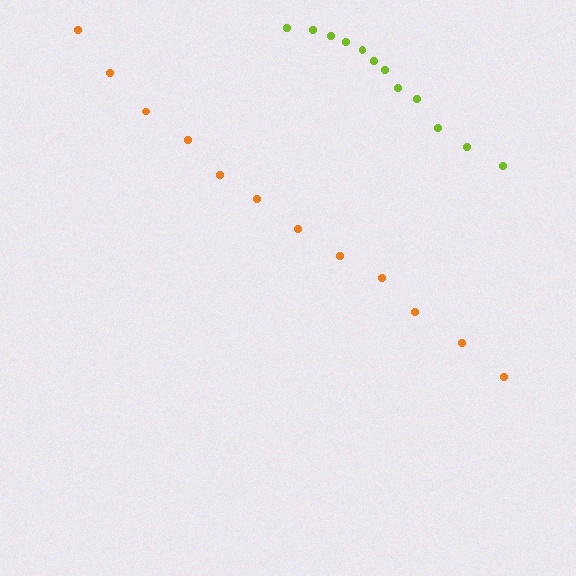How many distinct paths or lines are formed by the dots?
There are 2 distinct paths.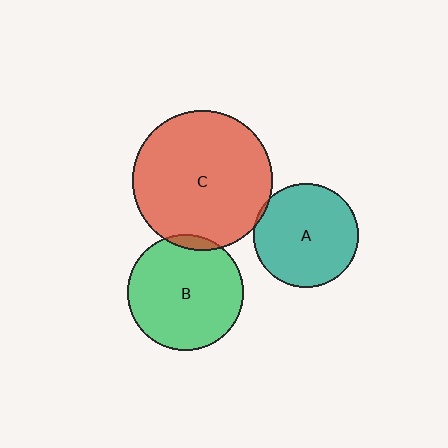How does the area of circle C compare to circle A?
Approximately 1.8 times.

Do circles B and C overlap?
Yes.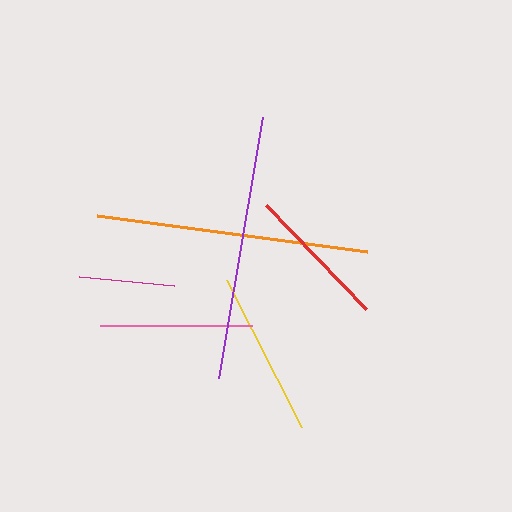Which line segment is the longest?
The orange line is the longest at approximately 272 pixels.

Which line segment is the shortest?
The magenta line is the shortest at approximately 96 pixels.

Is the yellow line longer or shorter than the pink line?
The yellow line is longer than the pink line.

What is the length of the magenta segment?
The magenta segment is approximately 96 pixels long.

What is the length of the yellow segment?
The yellow segment is approximately 165 pixels long.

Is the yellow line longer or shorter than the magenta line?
The yellow line is longer than the magenta line.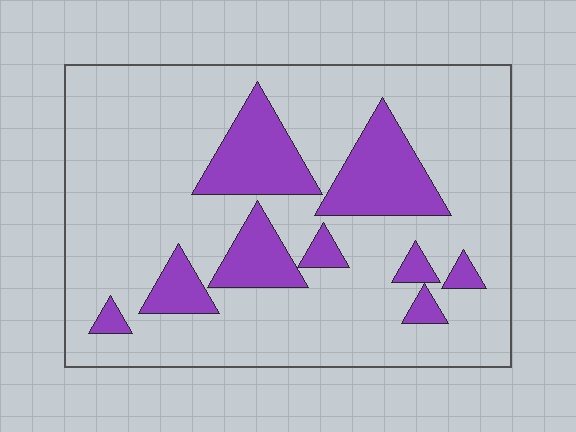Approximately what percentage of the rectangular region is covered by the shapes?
Approximately 20%.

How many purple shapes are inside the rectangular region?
9.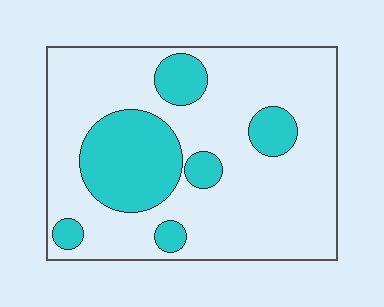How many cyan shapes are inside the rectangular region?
6.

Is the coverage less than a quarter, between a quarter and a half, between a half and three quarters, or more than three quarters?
Less than a quarter.